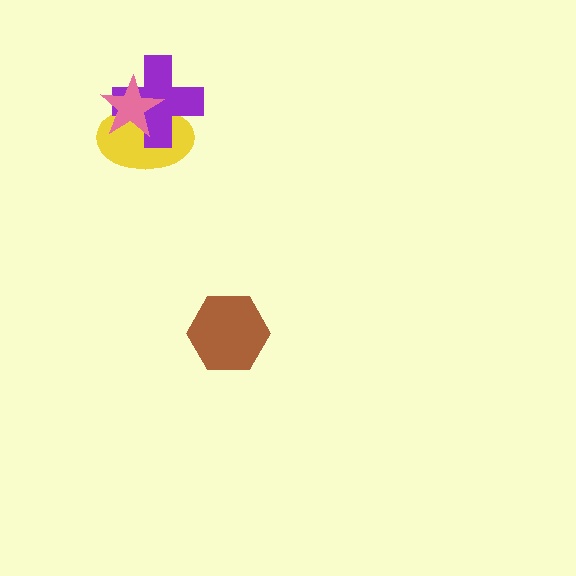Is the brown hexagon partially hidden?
No, no other shape covers it.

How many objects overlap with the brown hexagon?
0 objects overlap with the brown hexagon.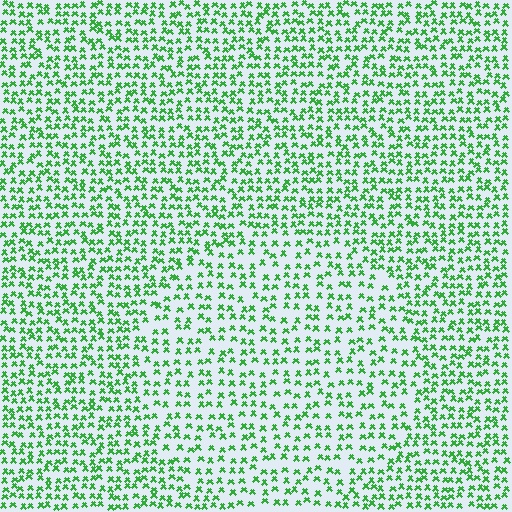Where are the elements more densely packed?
The elements are more densely packed outside the circle boundary.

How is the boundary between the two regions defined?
The boundary is defined by a change in element density (approximately 1.5x ratio). All elements are the same color, size, and shape.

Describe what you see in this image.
The image contains small green elements arranged at two different densities. A circle-shaped region is visible where the elements are less densely packed than the surrounding area.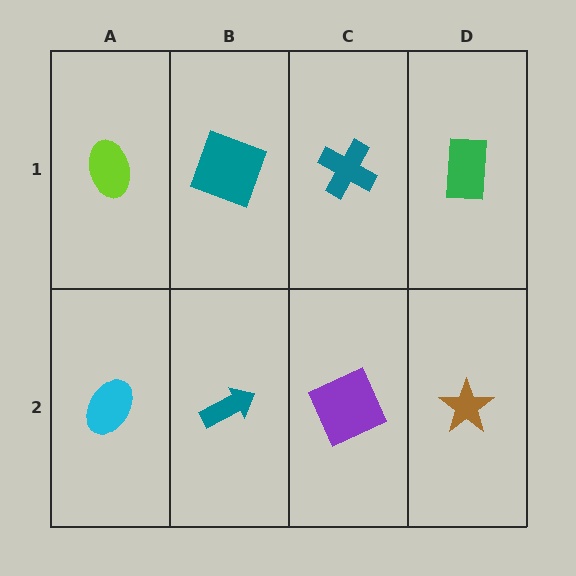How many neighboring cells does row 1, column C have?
3.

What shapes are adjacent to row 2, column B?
A teal square (row 1, column B), a cyan ellipse (row 2, column A), a purple square (row 2, column C).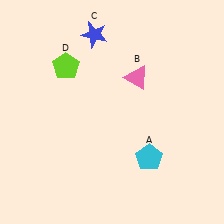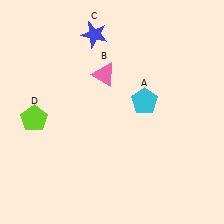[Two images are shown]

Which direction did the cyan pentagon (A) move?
The cyan pentagon (A) moved up.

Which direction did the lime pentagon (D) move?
The lime pentagon (D) moved down.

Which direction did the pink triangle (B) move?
The pink triangle (B) moved left.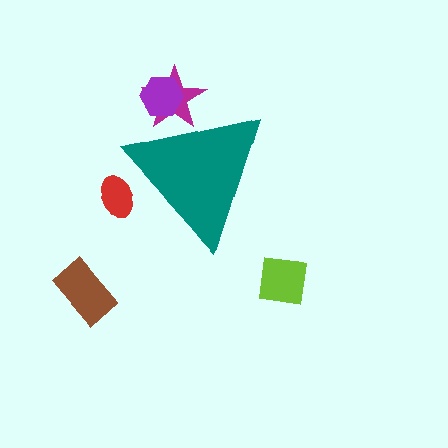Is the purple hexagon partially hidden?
Yes, the purple hexagon is partially hidden behind the teal triangle.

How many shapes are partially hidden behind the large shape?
3 shapes are partially hidden.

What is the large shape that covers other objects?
A teal triangle.